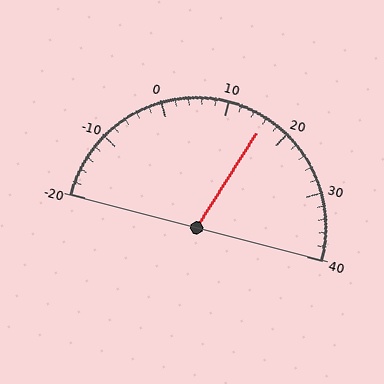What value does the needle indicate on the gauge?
The needle indicates approximately 16.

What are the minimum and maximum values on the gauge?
The gauge ranges from -20 to 40.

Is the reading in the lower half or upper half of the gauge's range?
The reading is in the upper half of the range (-20 to 40).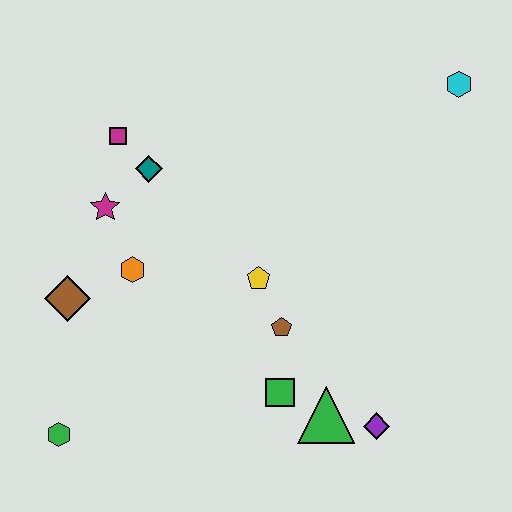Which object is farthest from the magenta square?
The purple diamond is farthest from the magenta square.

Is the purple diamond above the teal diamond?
No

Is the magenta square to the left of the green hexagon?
No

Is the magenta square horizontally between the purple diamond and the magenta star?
Yes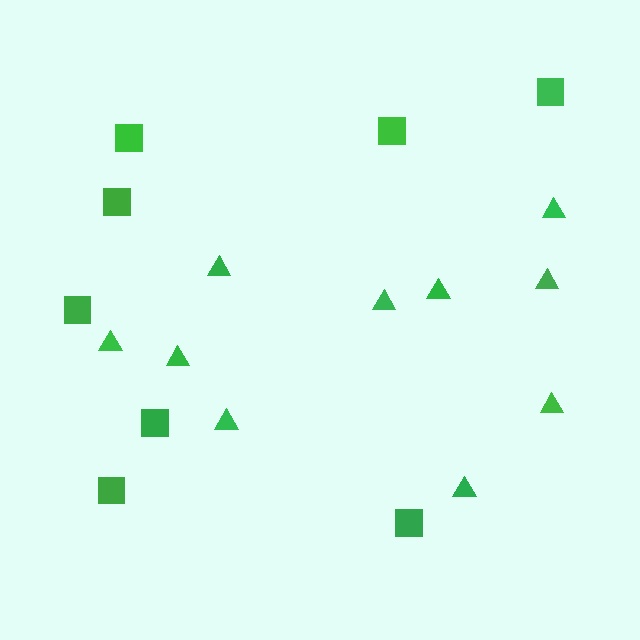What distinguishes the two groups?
There are 2 groups: one group of triangles (10) and one group of squares (8).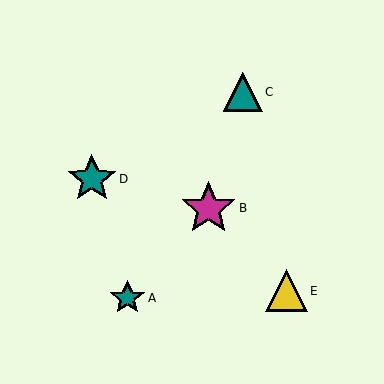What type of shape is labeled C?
Shape C is a teal triangle.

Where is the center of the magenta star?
The center of the magenta star is at (209, 208).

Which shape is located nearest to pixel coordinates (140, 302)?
The teal star (labeled A) at (127, 298) is nearest to that location.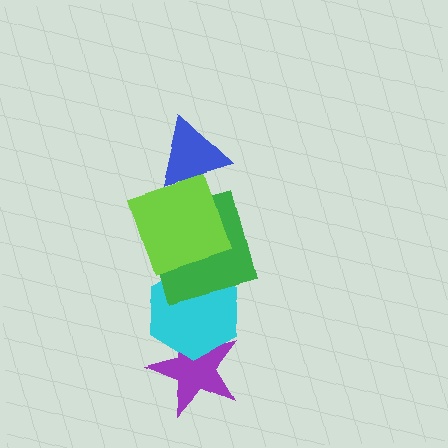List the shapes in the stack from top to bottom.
From top to bottom: the blue triangle, the lime square, the green square, the cyan hexagon, the purple star.